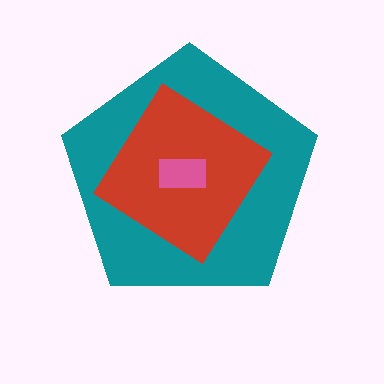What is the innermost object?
The pink rectangle.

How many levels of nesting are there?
3.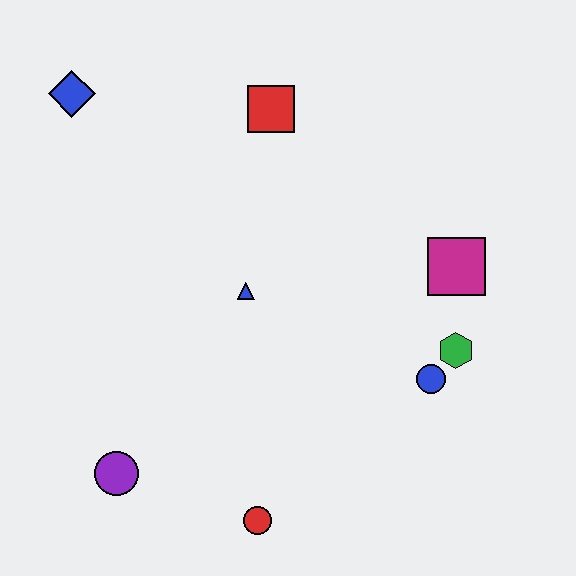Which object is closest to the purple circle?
The red circle is closest to the purple circle.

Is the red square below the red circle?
No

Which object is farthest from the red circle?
The blue diamond is farthest from the red circle.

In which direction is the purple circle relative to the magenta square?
The purple circle is to the left of the magenta square.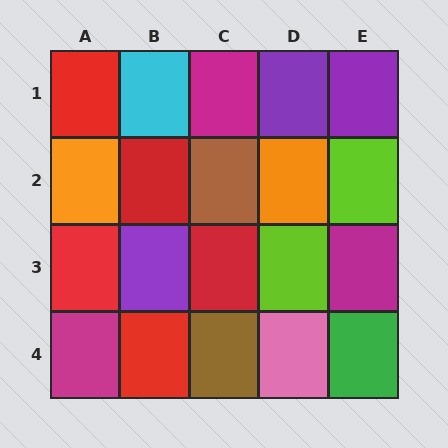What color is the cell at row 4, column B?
Red.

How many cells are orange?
2 cells are orange.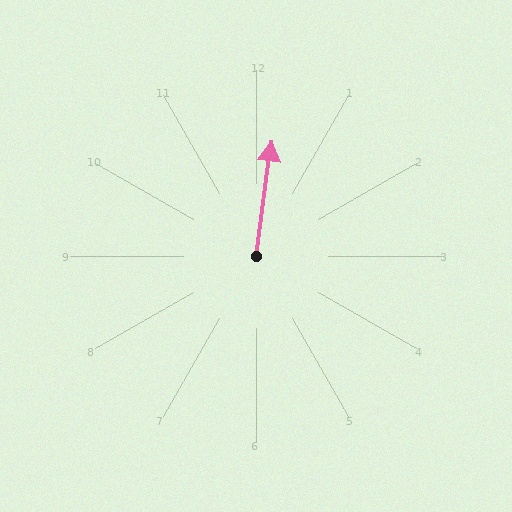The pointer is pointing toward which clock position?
Roughly 12 o'clock.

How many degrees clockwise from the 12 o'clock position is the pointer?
Approximately 8 degrees.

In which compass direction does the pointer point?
North.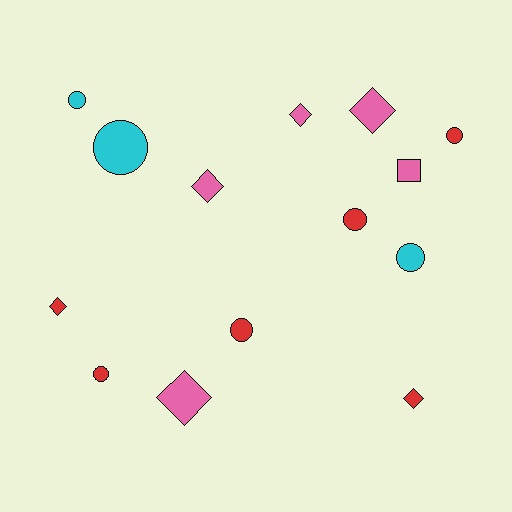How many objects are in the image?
There are 14 objects.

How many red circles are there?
There are 4 red circles.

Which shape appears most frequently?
Circle, with 7 objects.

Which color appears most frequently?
Red, with 6 objects.